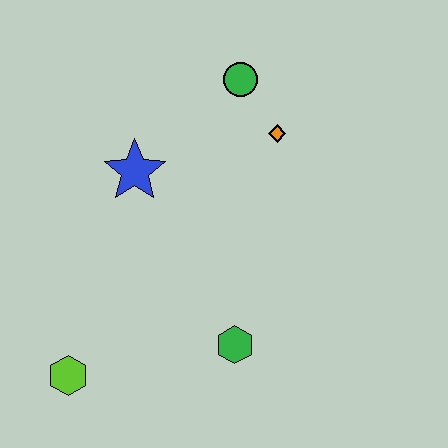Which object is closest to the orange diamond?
The green circle is closest to the orange diamond.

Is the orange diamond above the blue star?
Yes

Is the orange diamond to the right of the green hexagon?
Yes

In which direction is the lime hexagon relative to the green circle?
The lime hexagon is below the green circle.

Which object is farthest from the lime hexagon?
The green circle is farthest from the lime hexagon.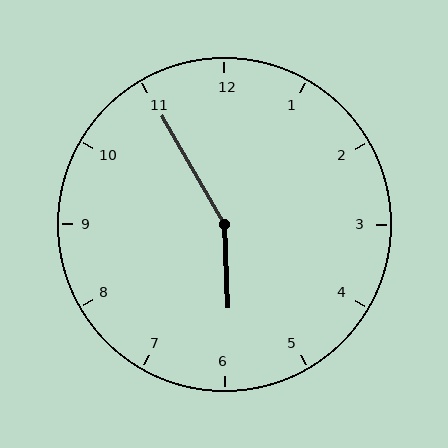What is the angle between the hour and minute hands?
Approximately 152 degrees.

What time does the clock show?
5:55.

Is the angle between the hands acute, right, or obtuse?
It is obtuse.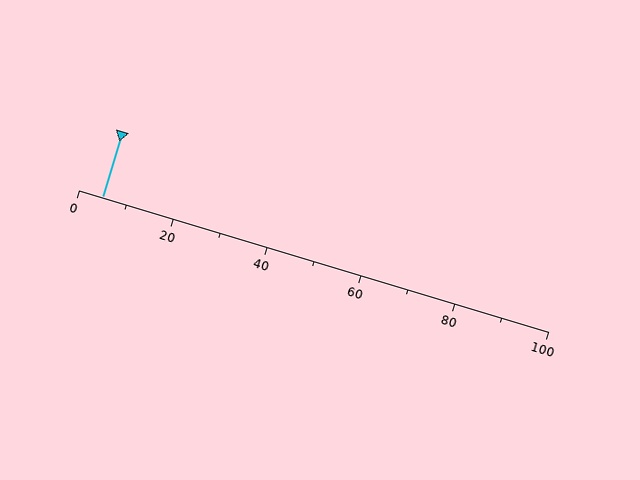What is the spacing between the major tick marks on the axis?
The major ticks are spaced 20 apart.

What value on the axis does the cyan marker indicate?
The marker indicates approximately 5.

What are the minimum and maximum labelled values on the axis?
The axis runs from 0 to 100.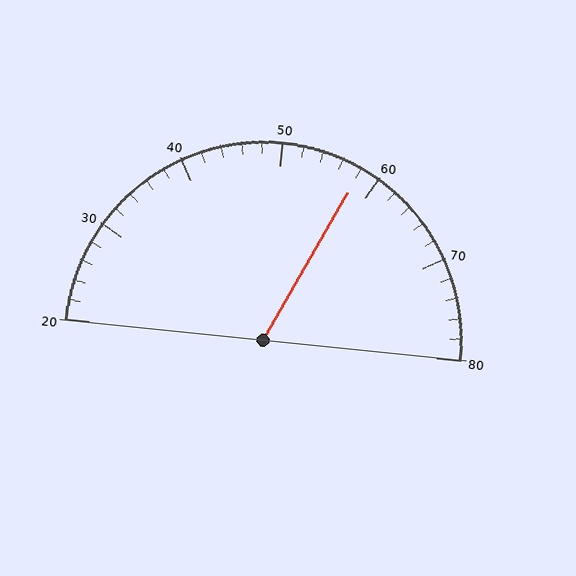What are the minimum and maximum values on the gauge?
The gauge ranges from 20 to 80.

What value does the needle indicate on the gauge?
The needle indicates approximately 58.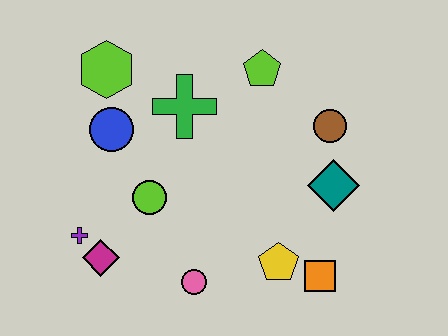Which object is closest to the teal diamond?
The brown circle is closest to the teal diamond.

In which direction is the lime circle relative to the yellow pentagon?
The lime circle is to the left of the yellow pentagon.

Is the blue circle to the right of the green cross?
No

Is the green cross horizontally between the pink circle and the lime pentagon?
No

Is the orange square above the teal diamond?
No